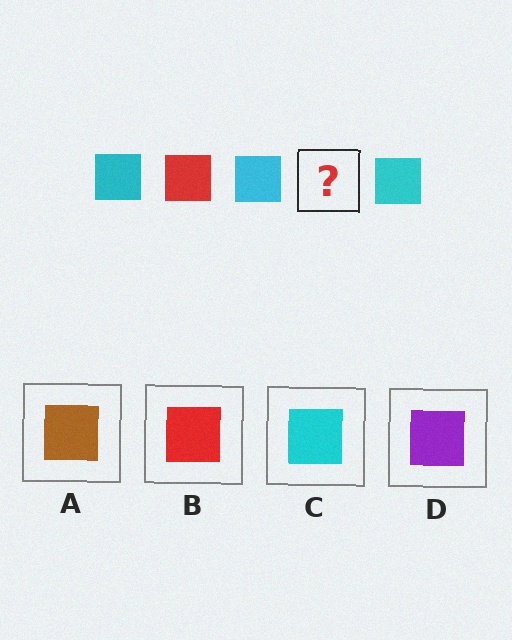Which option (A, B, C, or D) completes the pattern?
B.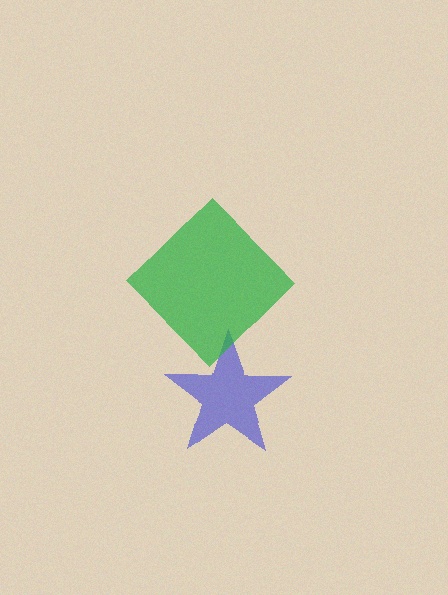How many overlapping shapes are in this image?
There are 2 overlapping shapes in the image.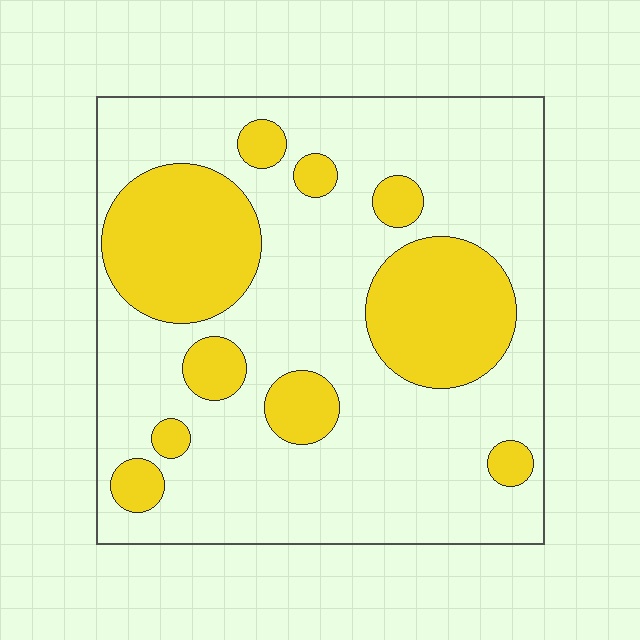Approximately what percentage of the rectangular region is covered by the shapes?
Approximately 30%.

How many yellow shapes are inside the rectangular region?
10.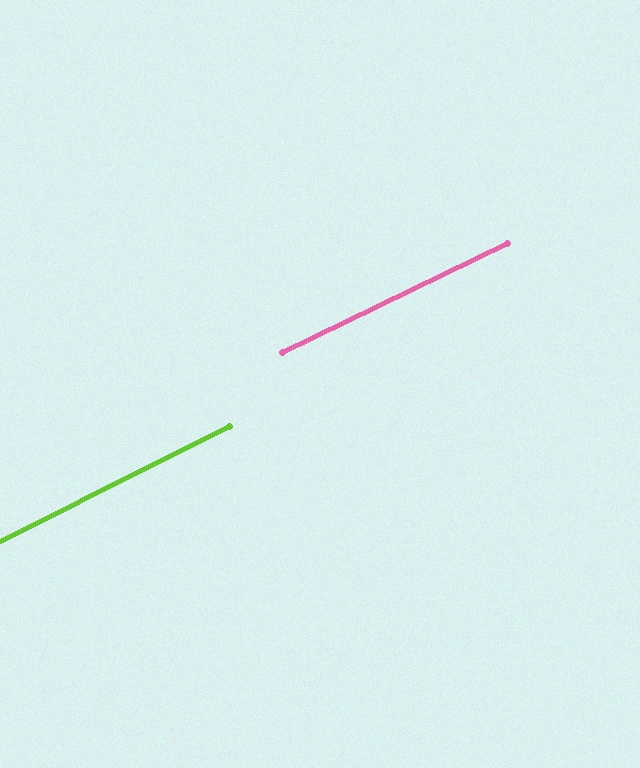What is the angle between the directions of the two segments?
Approximately 0 degrees.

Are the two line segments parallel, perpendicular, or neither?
Parallel — their directions differ by only 0.5°.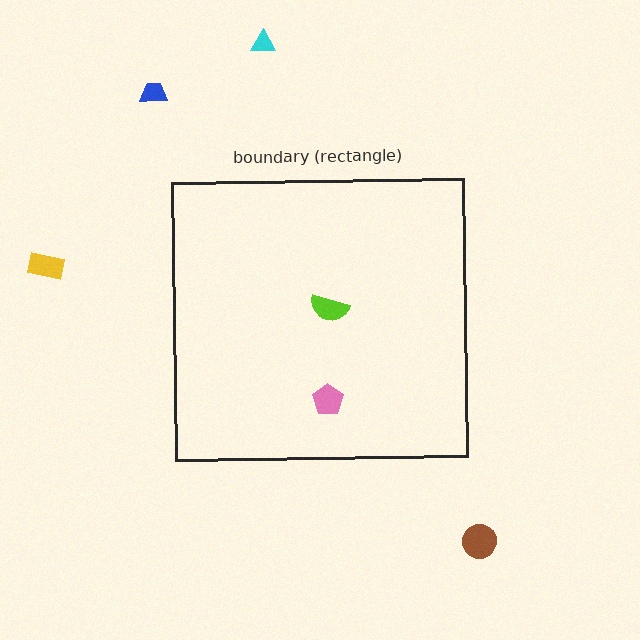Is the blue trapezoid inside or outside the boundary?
Outside.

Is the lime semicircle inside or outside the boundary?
Inside.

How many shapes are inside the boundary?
2 inside, 4 outside.